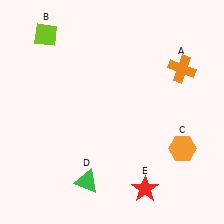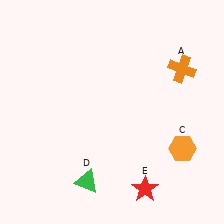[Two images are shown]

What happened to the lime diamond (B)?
The lime diamond (B) was removed in Image 2. It was in the top-left area of Image 1.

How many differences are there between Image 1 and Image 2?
There is 1 difference between the two images.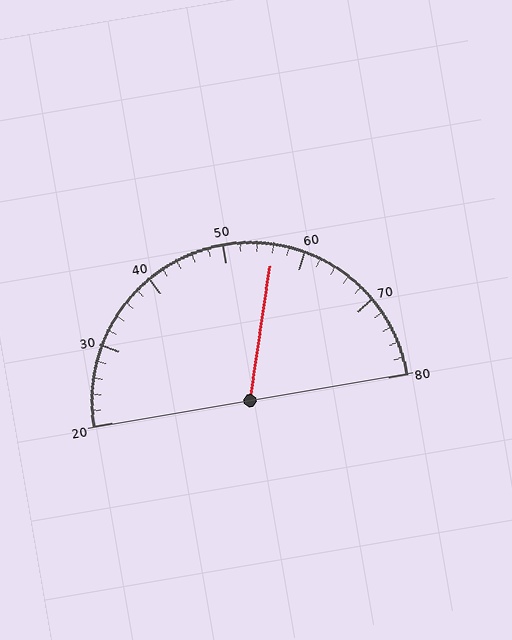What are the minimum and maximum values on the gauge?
The gauge ranges from 20 to 80.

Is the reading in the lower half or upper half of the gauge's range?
The reading is in the upper half of the range (20 to 80).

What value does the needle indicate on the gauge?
The needle indicates approximately 56.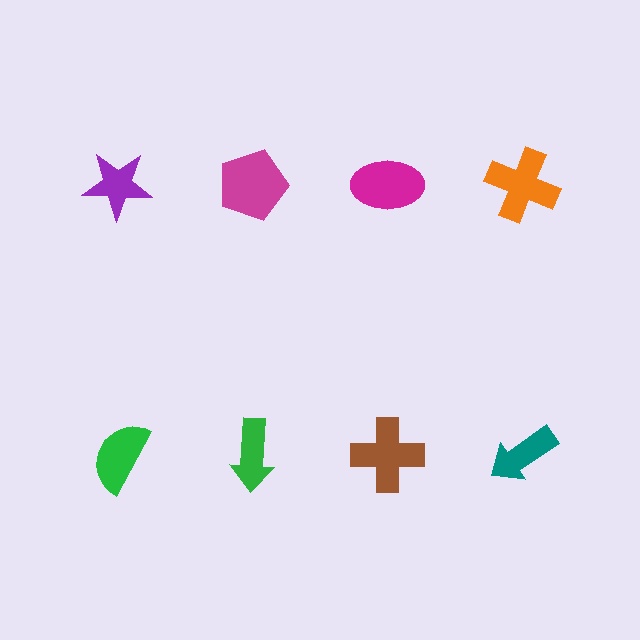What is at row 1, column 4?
An orange cross.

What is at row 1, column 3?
A magenta ellipse.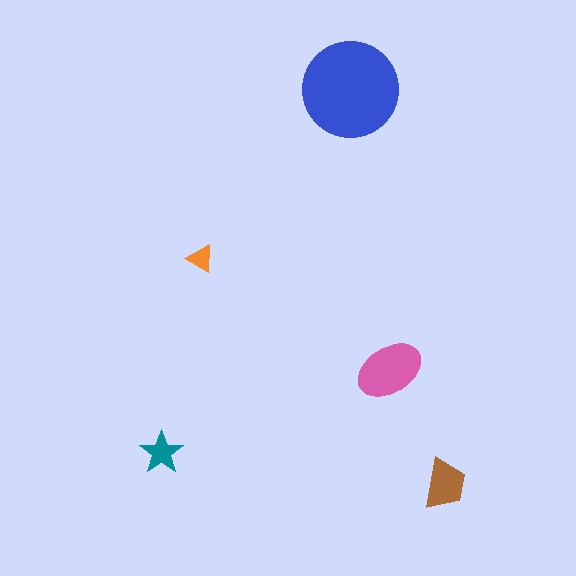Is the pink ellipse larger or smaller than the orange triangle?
Larger.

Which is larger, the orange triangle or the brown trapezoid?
The brown trapezoid.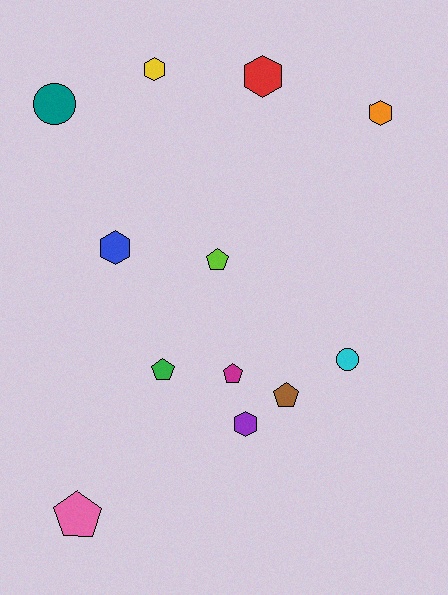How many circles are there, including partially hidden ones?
There are 2 circles.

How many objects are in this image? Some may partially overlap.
There are 12 objects.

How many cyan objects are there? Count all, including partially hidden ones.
There is 1 cyan object.